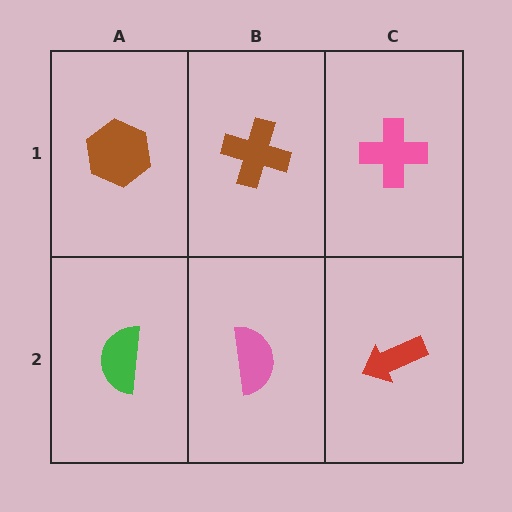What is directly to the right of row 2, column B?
A red arrow.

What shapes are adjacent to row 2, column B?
A brown cross (row 1, column B), a green semicircle (row 2, column A), a red arrow (row 2, column C).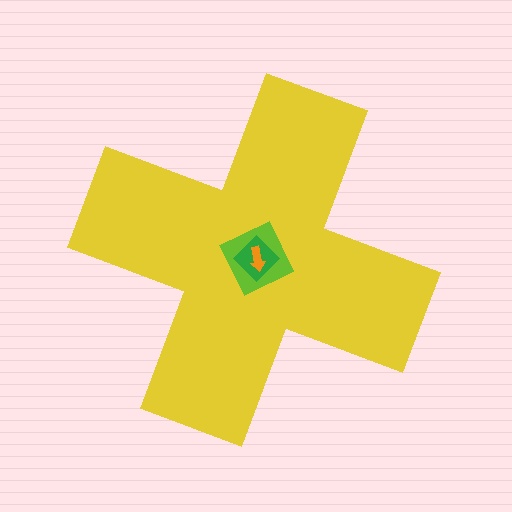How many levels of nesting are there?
4.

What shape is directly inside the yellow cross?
The lime square.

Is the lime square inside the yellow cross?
Yes.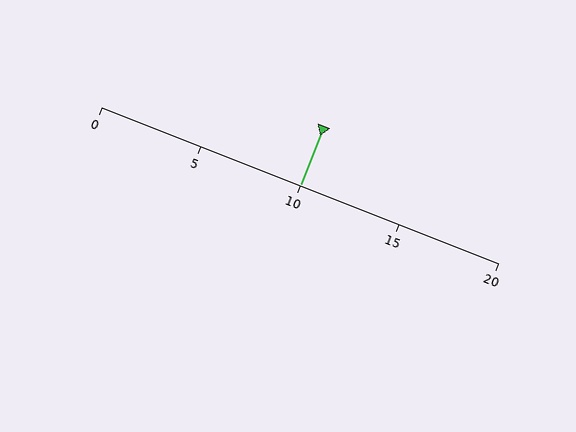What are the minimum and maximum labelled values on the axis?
The axis runs from 0 to 20.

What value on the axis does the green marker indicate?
The marker indicates approximately 10.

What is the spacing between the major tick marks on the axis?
The major ticks are spaced 5 apart.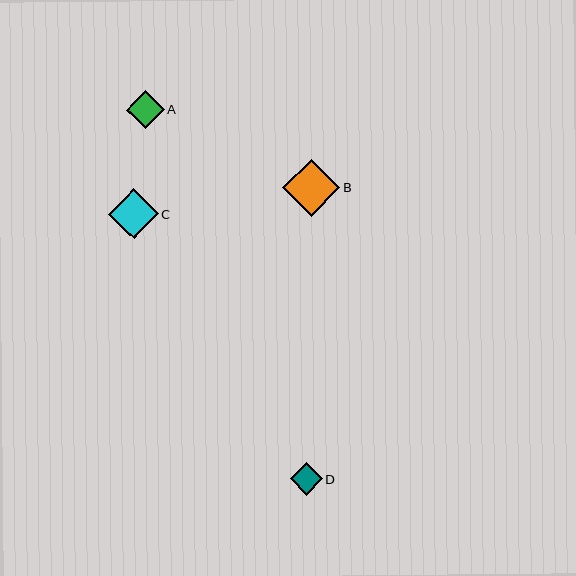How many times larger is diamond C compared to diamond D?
Diamond C is approximately 1.5 times the size of diamond D.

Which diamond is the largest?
Diamond B is the largest with a size of approximately 57 pixels.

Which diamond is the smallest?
Diamond D is the smallest with a size of approximately 32 pixels.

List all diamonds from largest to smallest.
From largest to smallest: B, C, A, D.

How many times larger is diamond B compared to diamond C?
Diamond B is approximately 1.2 times the size of diamond C.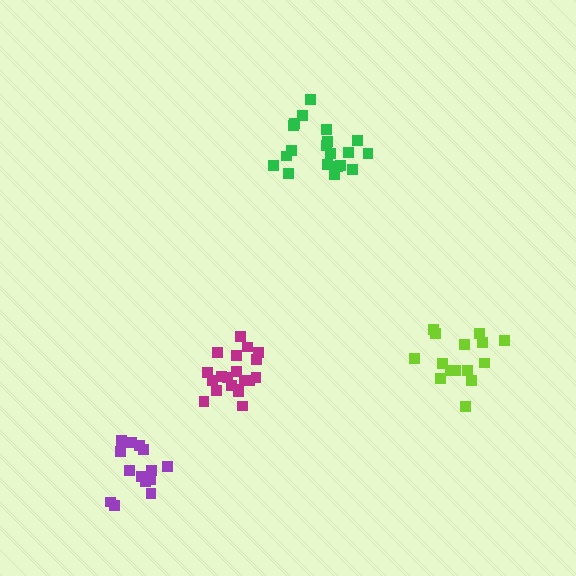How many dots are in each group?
Group 1: 15 dots, Group 2: 20 dots, Group 3: 20 dots, Group 4: 15 dots (70 total).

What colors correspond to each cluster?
The clusters are colored: lime, green, magenta, purple.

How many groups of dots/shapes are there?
There are 4 groups.